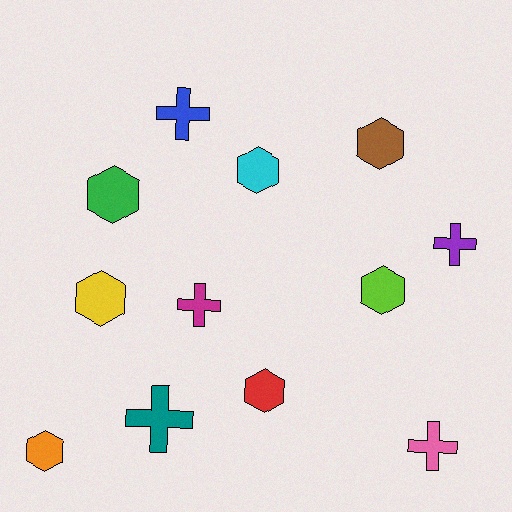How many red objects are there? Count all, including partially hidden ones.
There is 1 red object.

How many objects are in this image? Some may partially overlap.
There are 12 objects.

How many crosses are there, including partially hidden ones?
There are 5 crosses.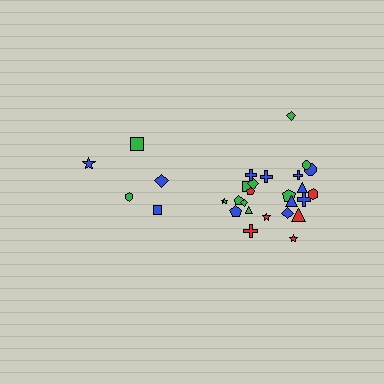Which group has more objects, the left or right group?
The right group.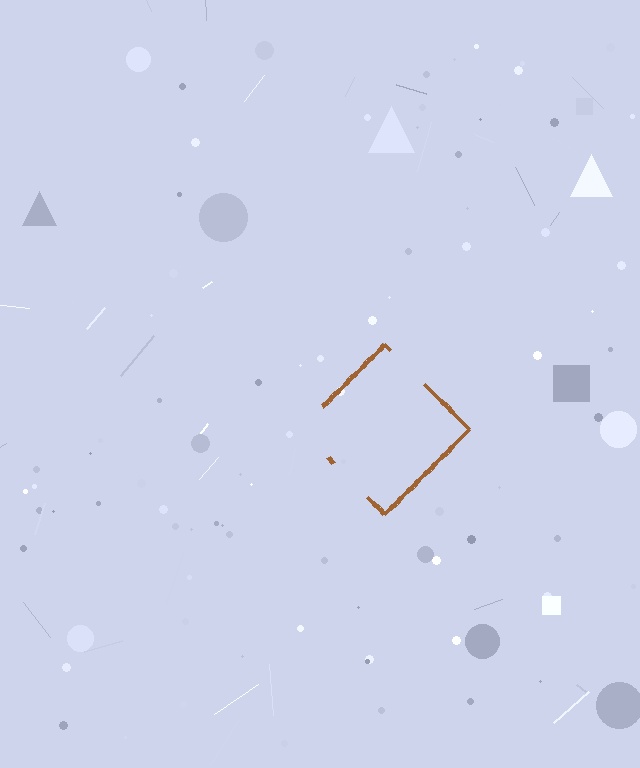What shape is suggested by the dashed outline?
The dashed outline suggests a diamond.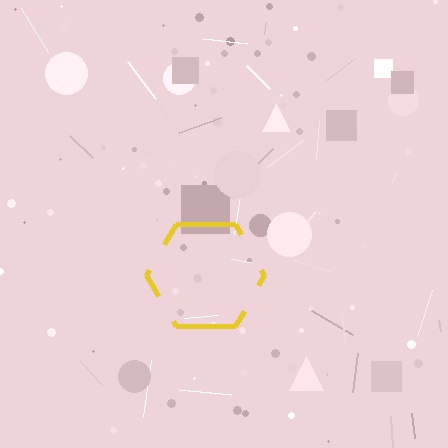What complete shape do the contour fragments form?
The contour fragments form a hexagon.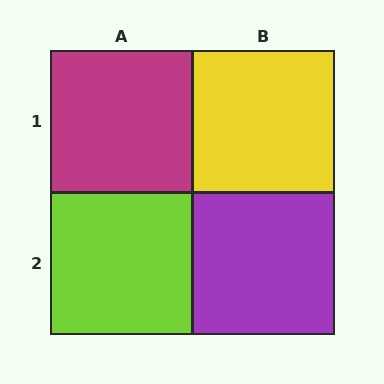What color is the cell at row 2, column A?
Lime.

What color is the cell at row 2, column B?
Purple.